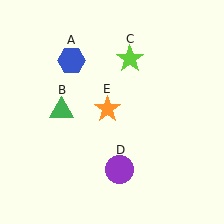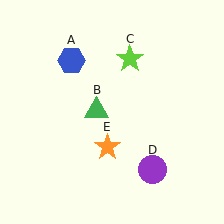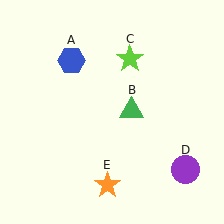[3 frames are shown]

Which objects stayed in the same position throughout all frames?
Blue hexagon (object A) and lime star (object C) remained stationary.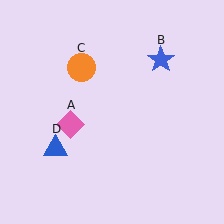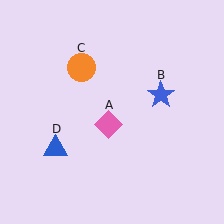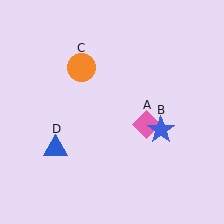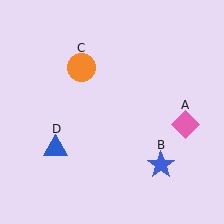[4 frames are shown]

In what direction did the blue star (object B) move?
The blue star (object B) moved down.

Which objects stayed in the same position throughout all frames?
Orange circle (object C) and blue triangle (object D) remained stationary.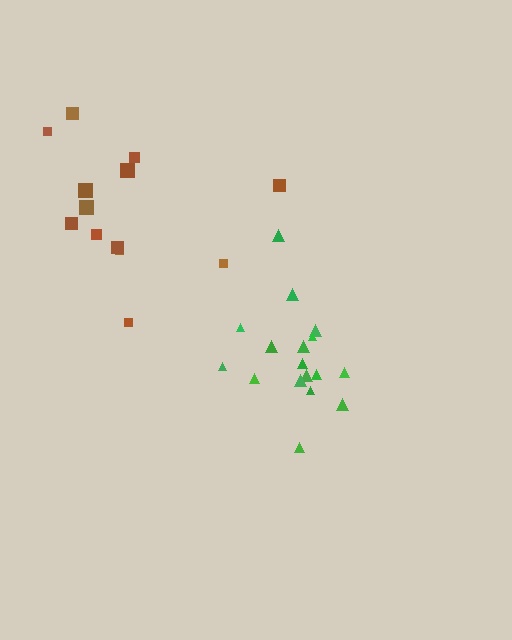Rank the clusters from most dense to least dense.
green, brown.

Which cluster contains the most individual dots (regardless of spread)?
Green (17).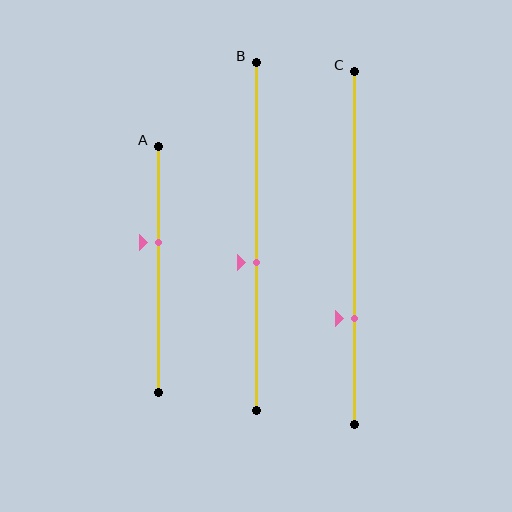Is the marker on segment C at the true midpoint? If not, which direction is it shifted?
No, the marker on segment C is shifted downward by about 20% of the segment length.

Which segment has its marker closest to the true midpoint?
Segment B has its marker closest to the true midpoint.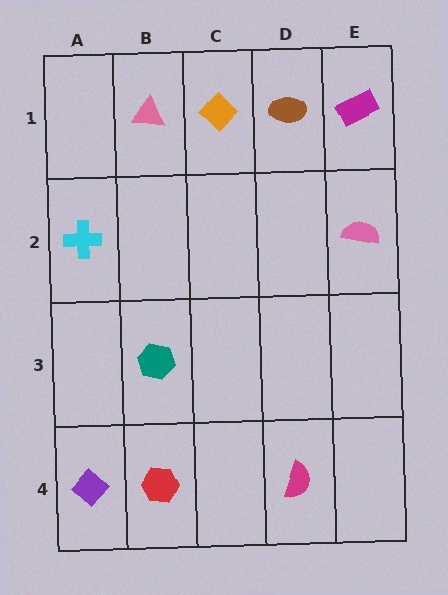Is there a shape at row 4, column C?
No, that cell is empty.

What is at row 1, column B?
A pink triangle.